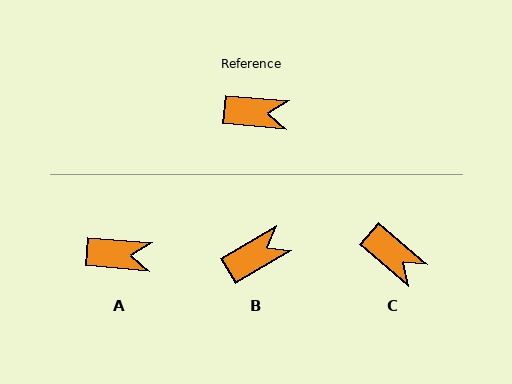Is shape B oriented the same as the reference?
No, it is off by about 36 degrees.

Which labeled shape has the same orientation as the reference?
A.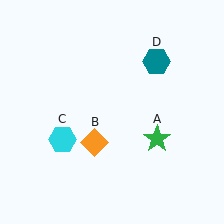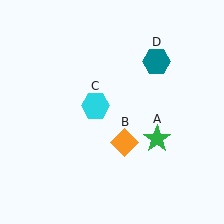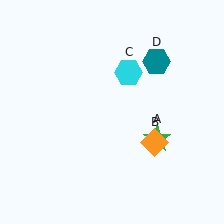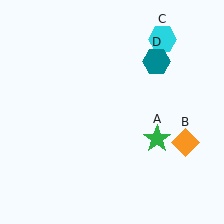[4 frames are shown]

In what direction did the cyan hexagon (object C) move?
The cyan hexagon (object C) moved up and to the right.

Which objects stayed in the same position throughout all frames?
Green star (object A) and teal hexagon (object D) remained stationary.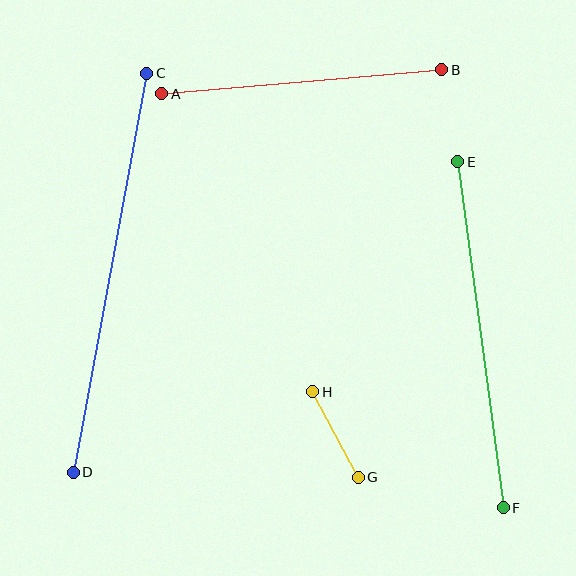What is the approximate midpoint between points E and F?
The midpoint is at approximately (481, 335) pixels.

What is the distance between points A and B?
The distance is approximately 281 pixels.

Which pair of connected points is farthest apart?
Points C and D are farthest apart.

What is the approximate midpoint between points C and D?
The midpoint is at approximately (110, 273) pixels.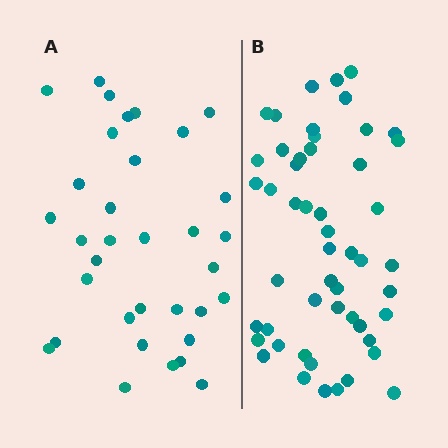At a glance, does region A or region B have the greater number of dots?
Region B (the right region) has more dots.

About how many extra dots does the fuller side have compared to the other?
Region B has approximately 15 more dots than region A.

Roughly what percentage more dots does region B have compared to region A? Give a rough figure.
About 50% more.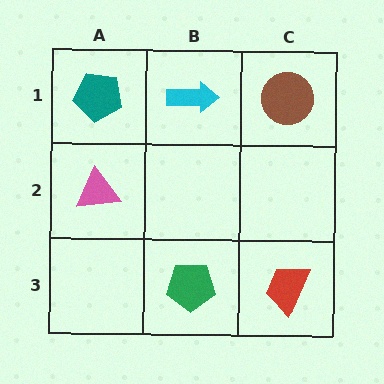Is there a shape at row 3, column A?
No, that cell is empty.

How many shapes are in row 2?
1 shape.